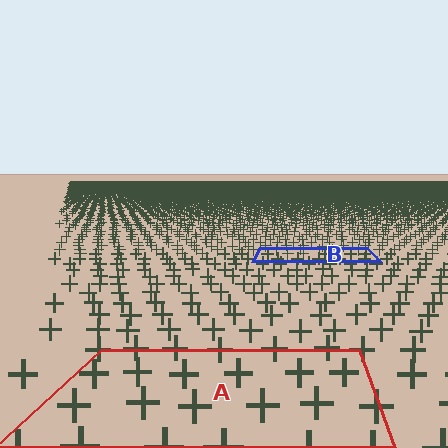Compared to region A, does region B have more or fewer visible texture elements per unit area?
Region B has more texture elements per unit area — they are packed more densely because it is farther away.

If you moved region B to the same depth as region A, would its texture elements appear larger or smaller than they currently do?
They would appear larger. At a closer depth, the same texture elements are projected at a bigger on-screen size.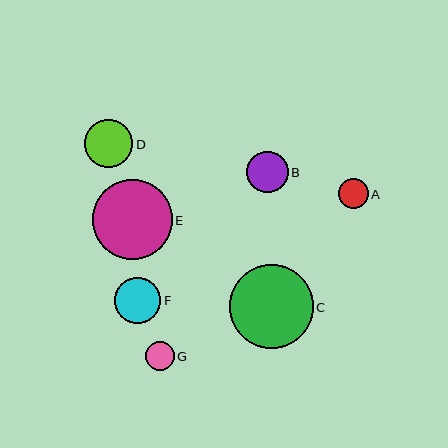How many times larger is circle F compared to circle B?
Circle F is approximately 1.1 times the size of circle B.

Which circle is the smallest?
Circle G is the smallest with a size of approximately 28 pixels.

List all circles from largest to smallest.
From largest to smallest: C, E, D, F, B, A, G.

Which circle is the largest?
Circle C is the largest with a size of approximately 83 pixels.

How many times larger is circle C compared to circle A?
Circle C is approximately 2.8 times the size of circle A.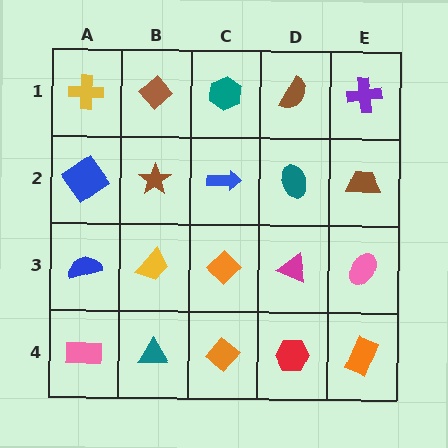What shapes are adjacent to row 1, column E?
A brown trapezoid (row 2, column E), a brown semicircle (row 1, column D).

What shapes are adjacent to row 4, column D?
A magenta triangle (row 3, column D), an orange diamond (row 4, column C), an orange rectangle (row 4, column E).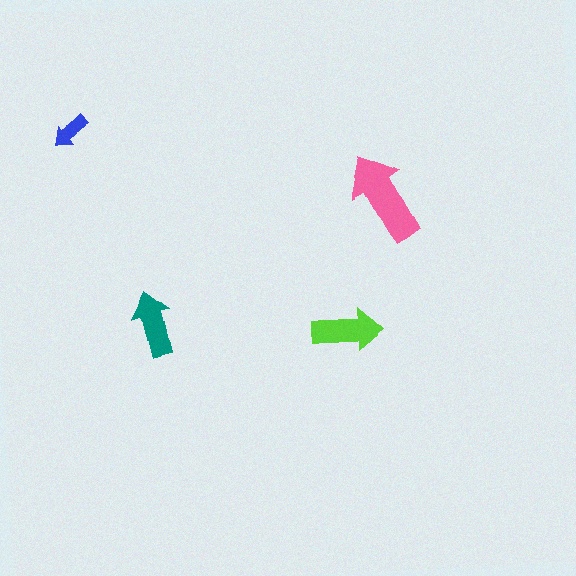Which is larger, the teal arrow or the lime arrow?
The lime one.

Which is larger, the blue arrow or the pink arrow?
The pink one.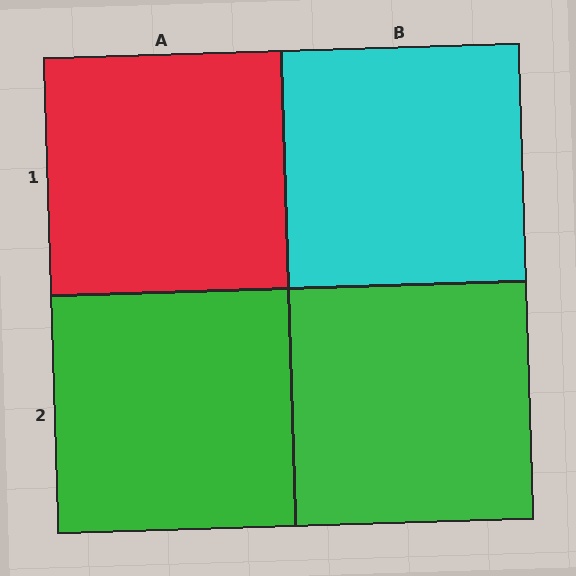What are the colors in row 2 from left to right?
Green, green.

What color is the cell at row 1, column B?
Cyan.